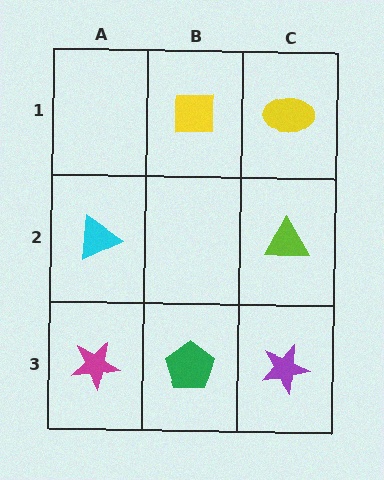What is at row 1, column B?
A yellow square.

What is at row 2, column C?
A lime triangle.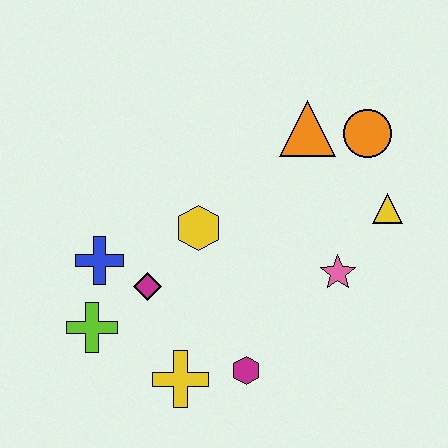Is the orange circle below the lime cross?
No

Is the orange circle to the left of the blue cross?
No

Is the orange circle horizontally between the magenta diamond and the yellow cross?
No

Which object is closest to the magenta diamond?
The blue cross is closest to the magenta diamond.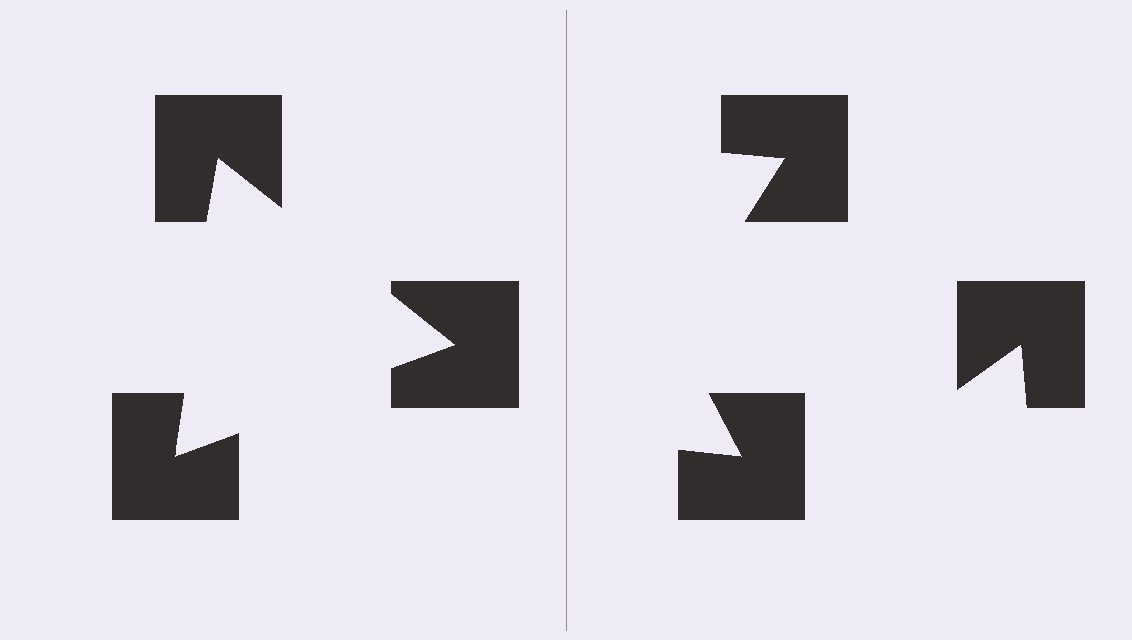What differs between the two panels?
The notched squares are positioned identically on both sides; only the wedge orientations differ. On the left they align to a triangle; on the right they are misaligned.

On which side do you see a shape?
An illusory triangle appears on the left side. On the right side the wedge cuts are rotated, so no coherent shape forms.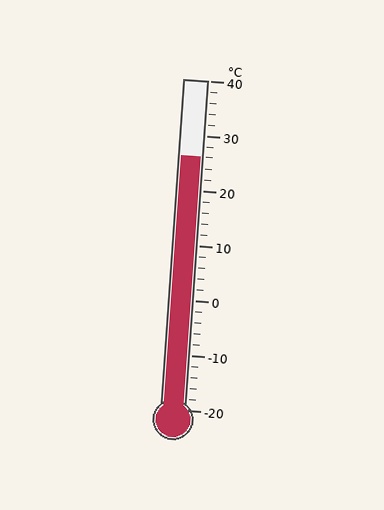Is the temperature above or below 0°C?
The temperature is above 0°C.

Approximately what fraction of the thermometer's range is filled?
The thermometer is filled to approximately 75% of its range.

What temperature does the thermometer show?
The thermometer shows approximately 26°C.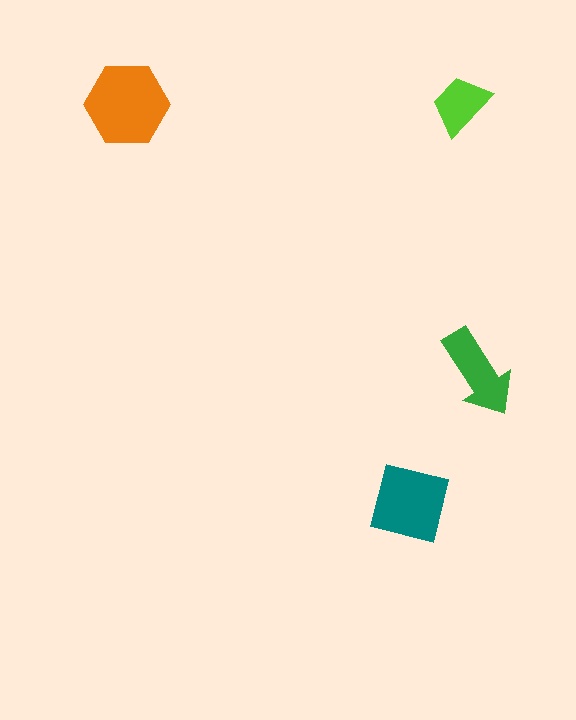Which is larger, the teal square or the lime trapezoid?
The teal square.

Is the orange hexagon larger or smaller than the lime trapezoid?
Larger.